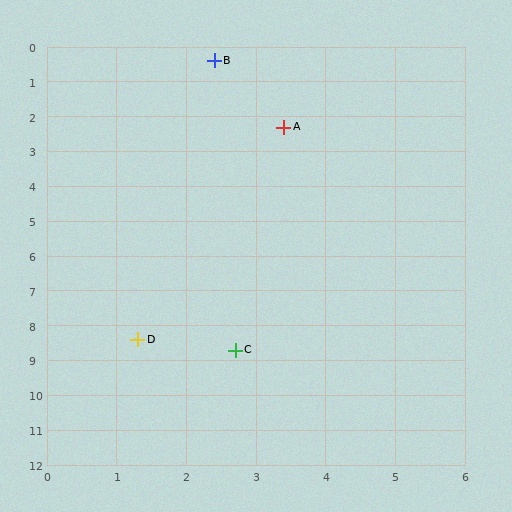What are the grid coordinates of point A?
Point A is at approximately (3.4, 2.3).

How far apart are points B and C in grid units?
Points B and C are about 8.3 grid units apart.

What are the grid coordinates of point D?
Point D is at approximately (1.3, 8.4).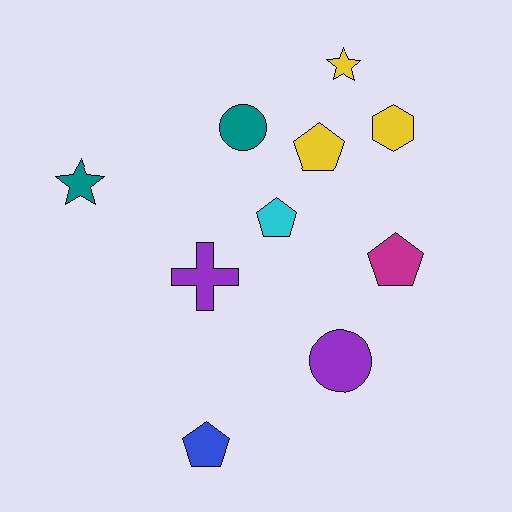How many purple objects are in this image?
There are 2 purple objects.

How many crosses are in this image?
There is 1 cross.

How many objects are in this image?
There are 10 objects.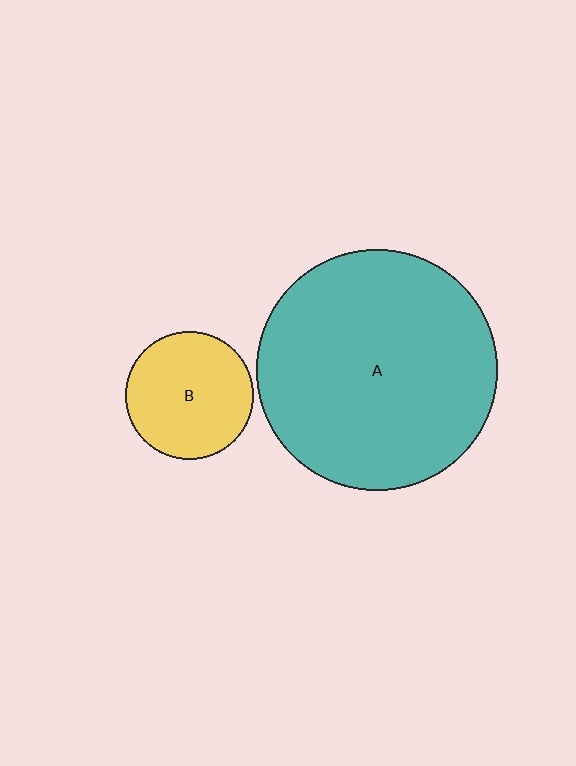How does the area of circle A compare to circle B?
Approximately 3.6 times.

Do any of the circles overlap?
No, none of the circles overlap.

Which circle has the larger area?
Circle A (teal).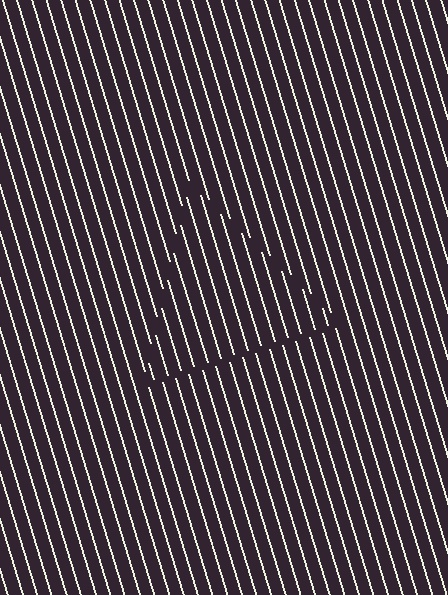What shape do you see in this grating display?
An illusory triangle. The interior of the shape contains the same grating, shifted by half a period — the contour is defined by the phase discontinuity where line-ends from the inner and outer gratings abut.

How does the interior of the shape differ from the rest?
The interior of the shape contains the same grating, shifted by half a period — the contour is defined by the phase discontinuity where line-ends from the inner and outer gratings abut.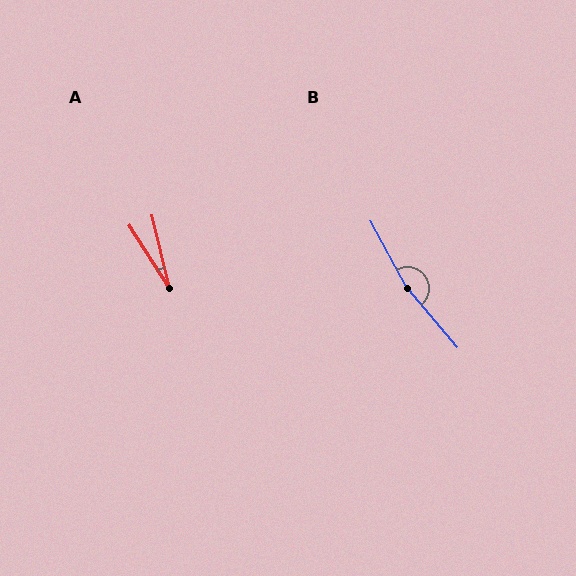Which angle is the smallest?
A, at approximately 19 degrees.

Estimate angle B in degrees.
Approximately 168 degrees.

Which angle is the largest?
B, at approximately 168 degrees.